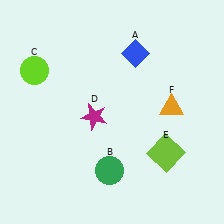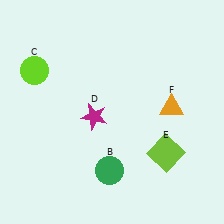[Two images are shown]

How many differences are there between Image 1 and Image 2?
There is 1 difference between the two images.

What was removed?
The blue diamond (A) was removed in Image 2.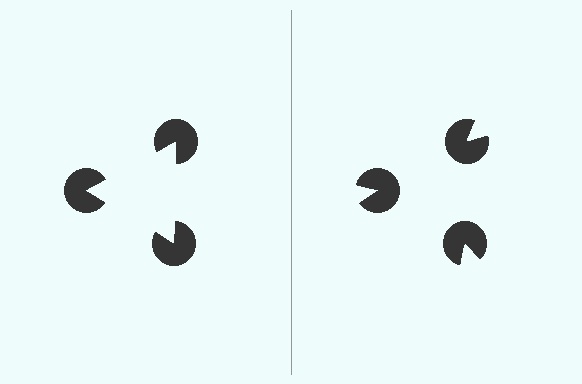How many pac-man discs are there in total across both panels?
6 — 3 on each side.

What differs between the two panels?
The pac-man discs are positioned identically on both sides; only the wedge orientations differ. On the left they align to a triangle; on the right they are misaligned.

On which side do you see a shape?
An illusory triangle appears on the left side. On the right side the wedge cuts are rotated, so no coherent shape forms.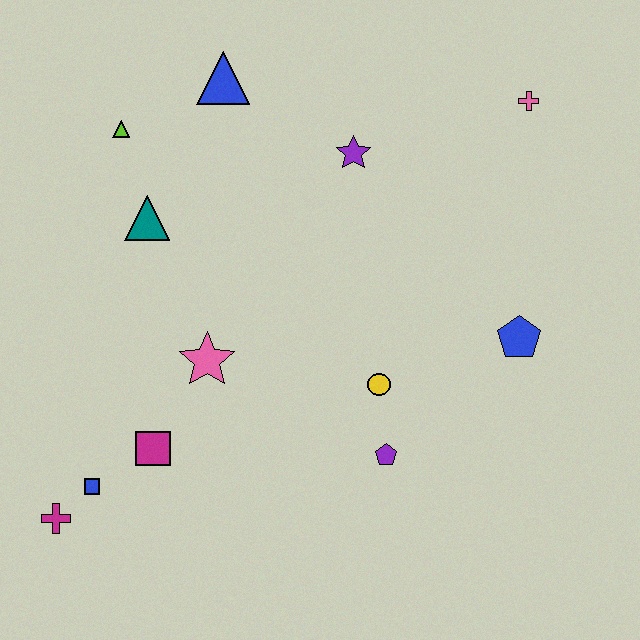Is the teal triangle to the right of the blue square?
Yes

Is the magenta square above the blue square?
Yes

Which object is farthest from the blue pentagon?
The magenta cross is farthest from the blue pentagon.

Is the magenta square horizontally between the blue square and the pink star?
Yes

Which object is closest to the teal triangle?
The lime triangle is closest to the teal triangle.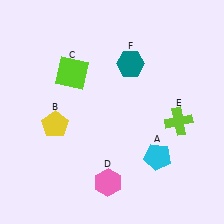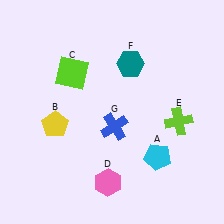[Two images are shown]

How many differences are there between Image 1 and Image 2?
There is 1 difference between the two images.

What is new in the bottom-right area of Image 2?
A blue cross (G) was added in the bottom-right area of Image 2.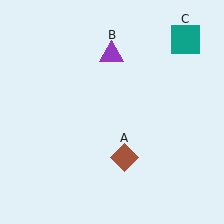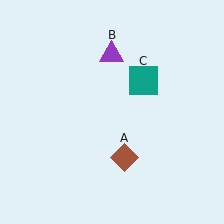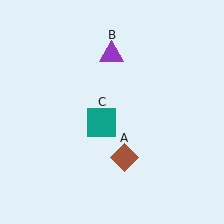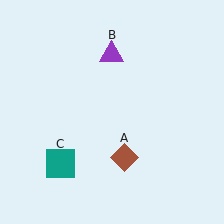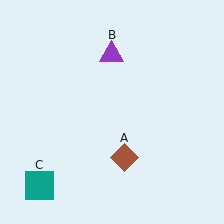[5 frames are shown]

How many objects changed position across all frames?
1 object changed position: teal square (object C).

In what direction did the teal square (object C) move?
The teal square (object C) moved down and to the left.